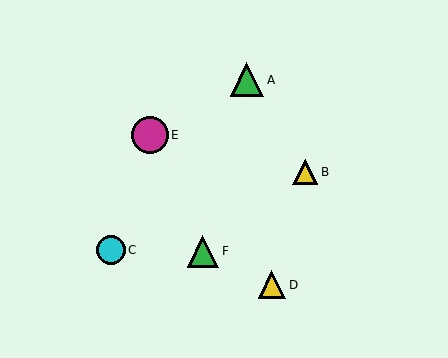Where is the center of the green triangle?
The center of the green triangle is at (247, 80).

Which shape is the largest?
The magenta circle (labeled E) is the largest.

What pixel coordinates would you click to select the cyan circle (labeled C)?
Click at (111, 250) to select the cyan circle C.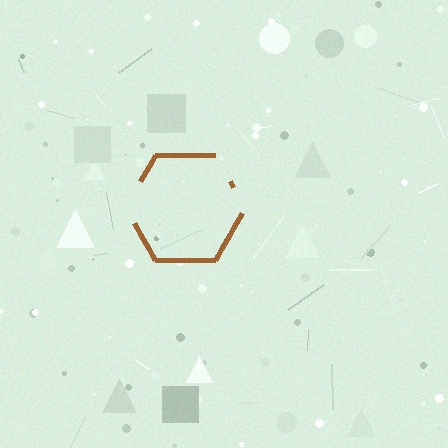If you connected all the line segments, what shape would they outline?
They would outline a hexagon.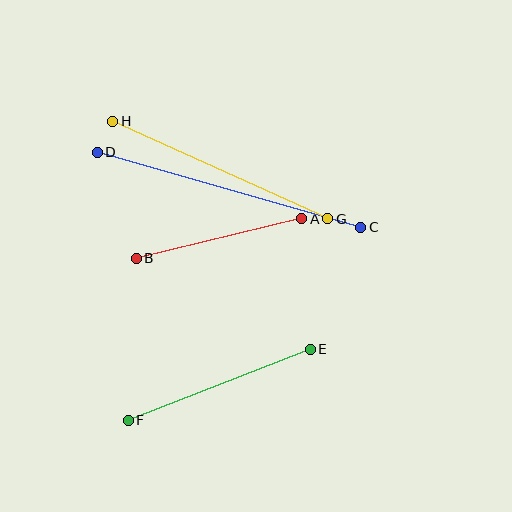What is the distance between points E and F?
The distance is approximately 195 pixels.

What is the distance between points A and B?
The distance is approximately 170 pixels.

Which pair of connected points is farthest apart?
Points C and D are farthest apart.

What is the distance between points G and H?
The distance is approximately 236 pixels.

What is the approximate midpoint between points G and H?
The midpoint is at approximately (220, 170) pixels.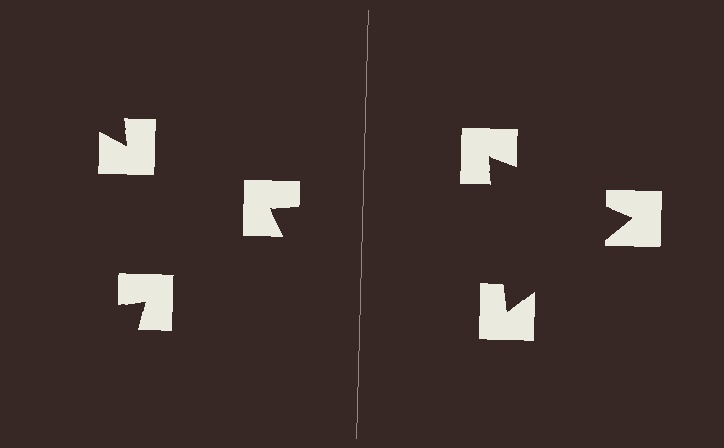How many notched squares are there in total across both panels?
6 — 3 on each side.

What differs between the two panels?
The notched squares are positioned identically on both sides; only the wedge orientations differ. On the right they align to a triangle; on the left they are misaligned.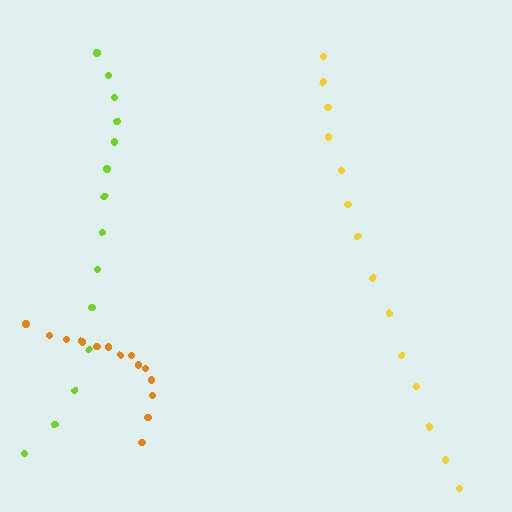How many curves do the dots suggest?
There are 3 distinct paths.